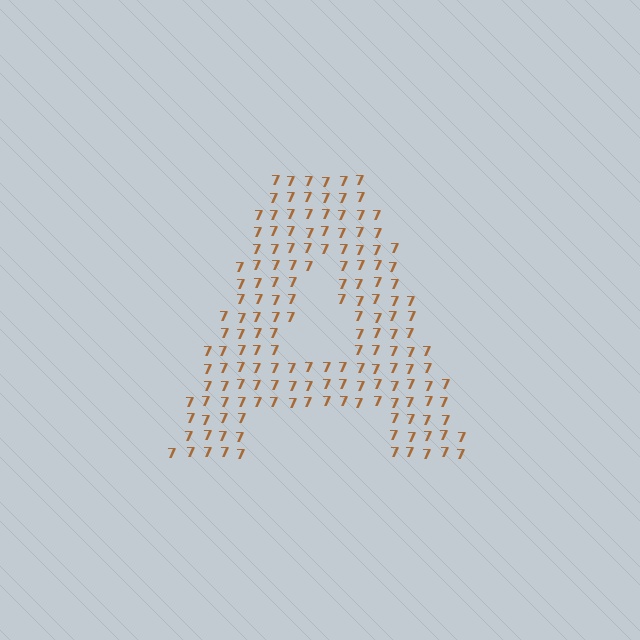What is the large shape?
The large shape is the letter A.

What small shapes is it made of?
It is made of small digit 7's.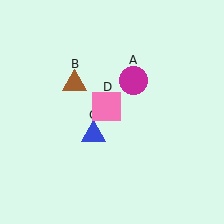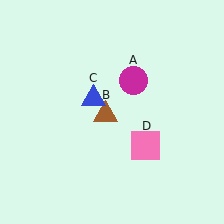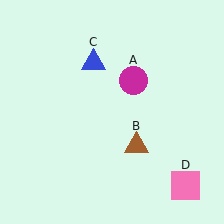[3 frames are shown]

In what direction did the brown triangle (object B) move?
The brown triangle (object B) moved down and to the right.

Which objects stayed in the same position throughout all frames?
Magenta circle (object A) remained stationary.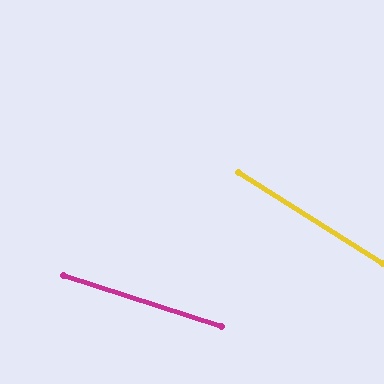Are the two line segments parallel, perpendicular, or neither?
Neither parallel nor perpendicular — they differ by about 14°.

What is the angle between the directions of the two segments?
Approximately 14 degrees.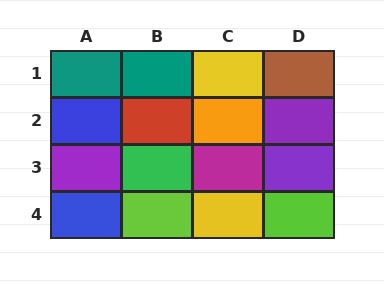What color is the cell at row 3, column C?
Magenta.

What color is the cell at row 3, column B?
Green.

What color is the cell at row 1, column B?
Teal.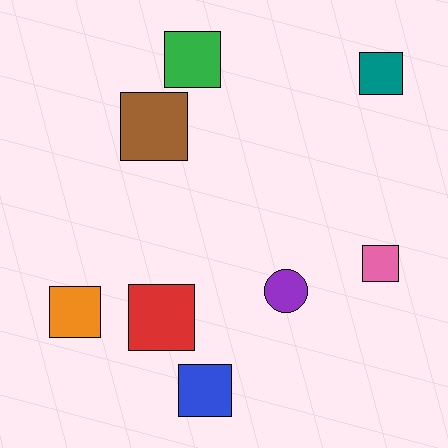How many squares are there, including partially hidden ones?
There are 7 squares.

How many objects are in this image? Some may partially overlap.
There are 8 objects.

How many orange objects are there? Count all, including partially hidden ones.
There is 1 orange object.